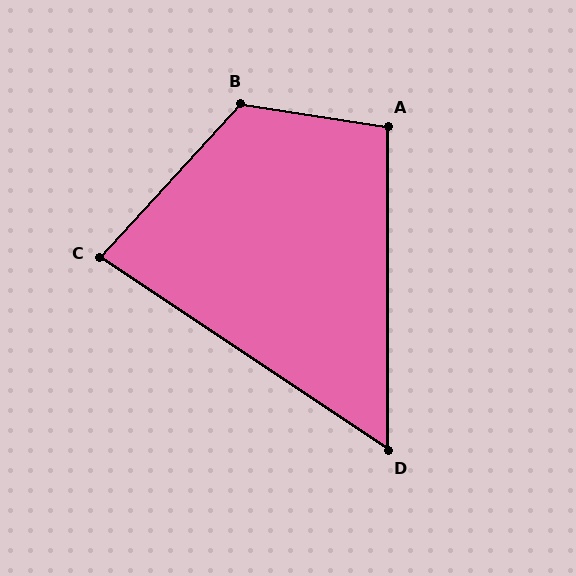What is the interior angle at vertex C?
Approximately 81 degrees (acute).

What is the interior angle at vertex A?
Approximately 99 degrees (obtuse).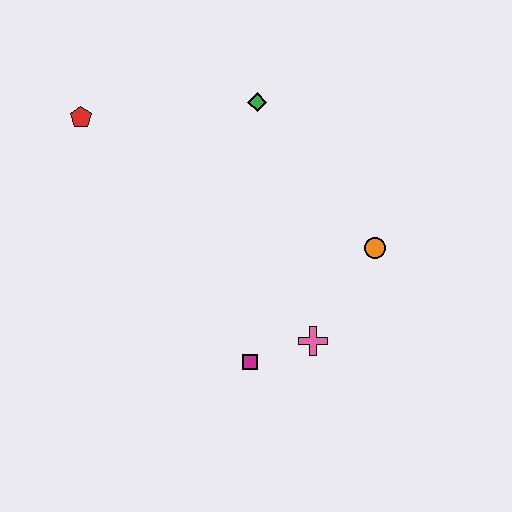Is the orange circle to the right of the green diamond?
Yes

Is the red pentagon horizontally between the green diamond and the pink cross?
No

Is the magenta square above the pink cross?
No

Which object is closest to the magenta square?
The pink cross is closest to the magenta square.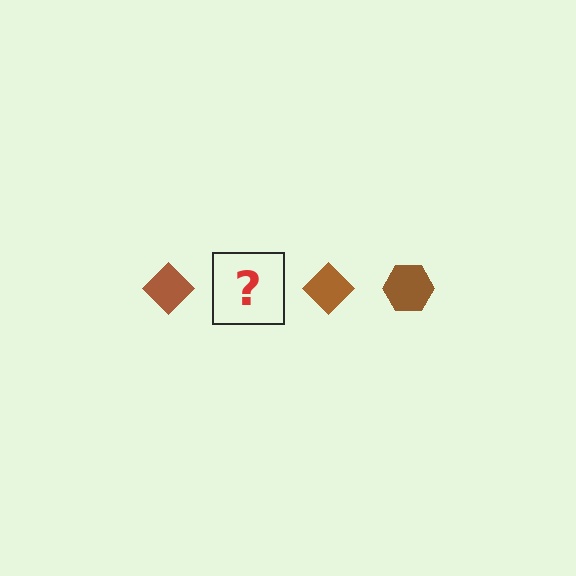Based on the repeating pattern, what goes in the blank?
The blank should be a brown hexagon.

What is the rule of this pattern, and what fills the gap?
The rule is that the pattern cycles through diamond, hexagon shapes in brown. The gap should be filled with a brown hexagon.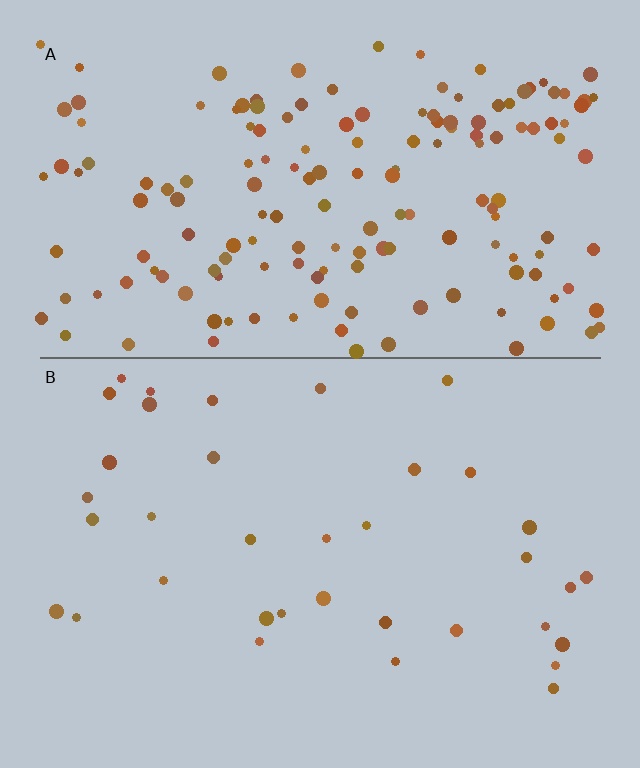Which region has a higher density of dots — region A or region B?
A (the top).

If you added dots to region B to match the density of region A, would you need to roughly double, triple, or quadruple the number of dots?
Approximately quadruple.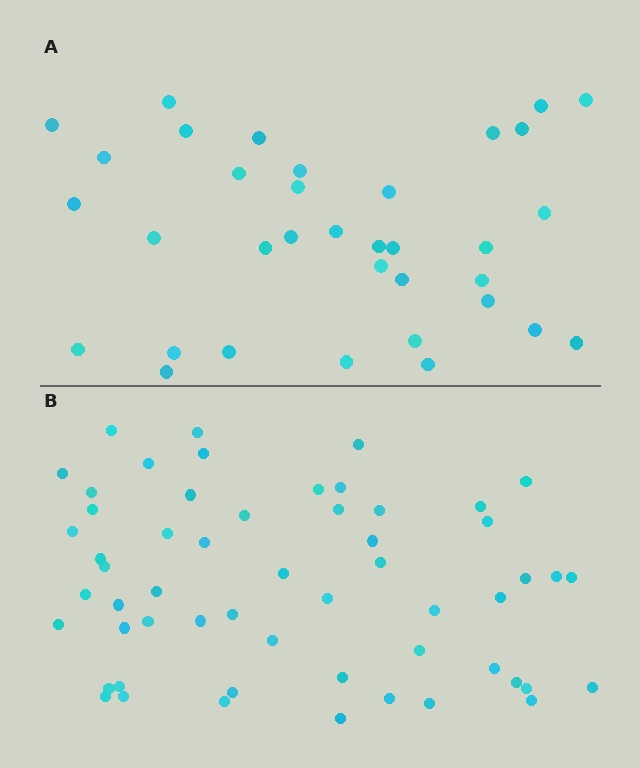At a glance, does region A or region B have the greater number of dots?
Region B (the bottom region) has more dots.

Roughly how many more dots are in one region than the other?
Region B has approximately 20 more dots than region A.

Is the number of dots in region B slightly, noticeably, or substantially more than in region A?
Region B has substantially more. The ratio is roughly 1.6 to 1.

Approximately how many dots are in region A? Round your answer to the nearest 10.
About 40 dots. (The exact count is 35, which rounds to 40.)